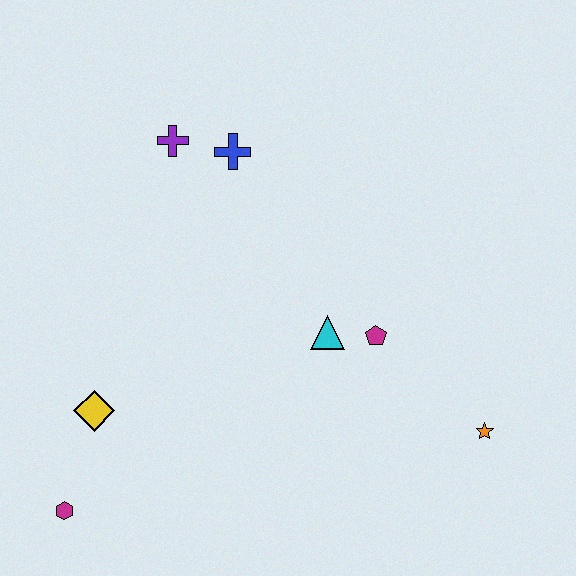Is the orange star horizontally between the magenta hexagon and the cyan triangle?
No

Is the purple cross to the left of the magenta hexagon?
No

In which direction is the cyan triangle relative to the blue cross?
The cyan triangle is below the blue cross.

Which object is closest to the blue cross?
The purple cross is closest to the blue cross.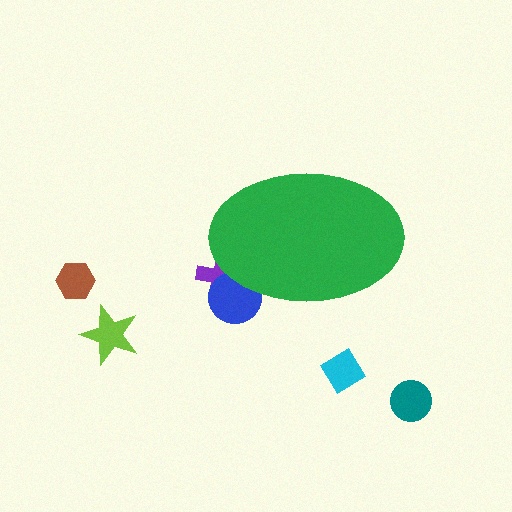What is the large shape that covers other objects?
A green ellipse.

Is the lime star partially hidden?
No, the lime star is fully visible.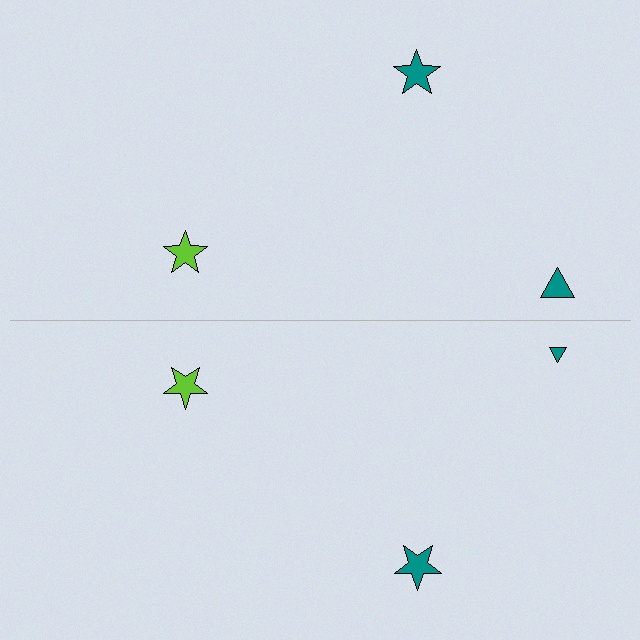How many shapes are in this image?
There are 6 shapes in this image.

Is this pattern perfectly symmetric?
No, the pattern is not perfectly symmetric. The teal triangle on the bottom side has a different size than its mirror counterpart.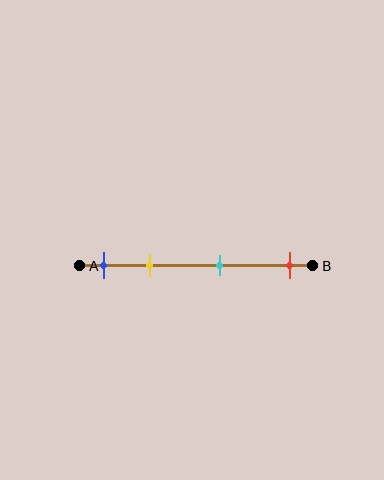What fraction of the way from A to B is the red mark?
The red mark is approximately 90% (0.9) of the way from A to B.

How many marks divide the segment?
There are 4 marks dividing the segment.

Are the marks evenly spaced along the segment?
No, the marks are not evenly spaced.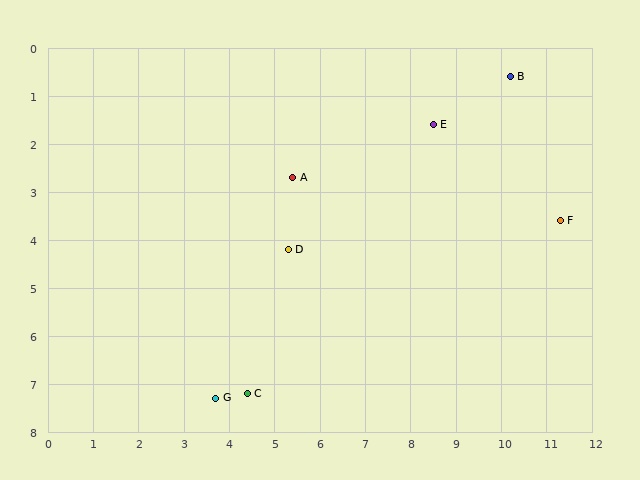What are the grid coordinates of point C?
Point C is at approximately (4.4, 7.2).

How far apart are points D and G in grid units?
Points D and G are about 3.5 grid units apart.